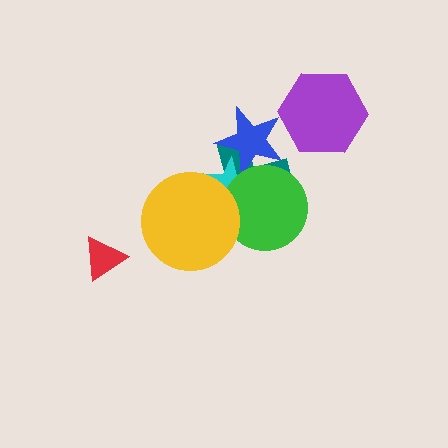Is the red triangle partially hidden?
No, no other shape covers it.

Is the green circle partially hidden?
Yes, it is partially covered by another shape.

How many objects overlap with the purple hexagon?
0 objects overlap with the purple hexagon.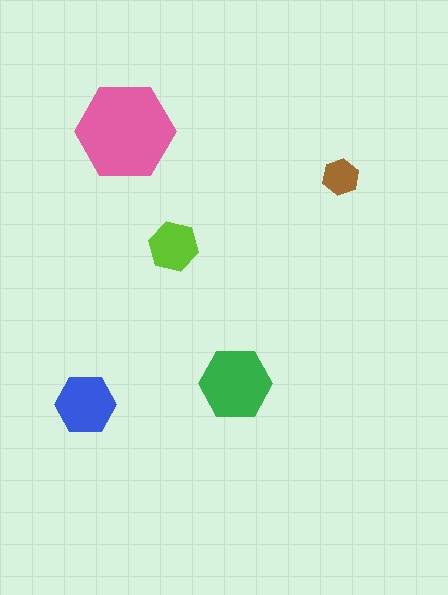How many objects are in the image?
There are 5 objects in the image.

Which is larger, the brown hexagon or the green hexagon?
The green one.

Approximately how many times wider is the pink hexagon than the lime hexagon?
About 2 times wider.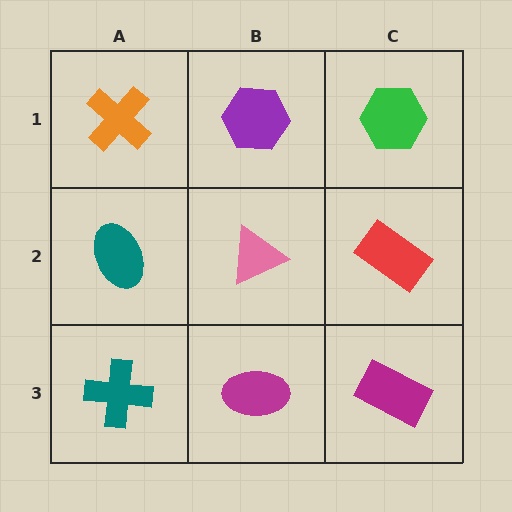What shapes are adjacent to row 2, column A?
An orange cross (row 1, column A), a teal cross (row 3, column A), a pink triangle (row 2, column B).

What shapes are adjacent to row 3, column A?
A teal ellipse (row 2, column A), a magenta ellipse (row 3, column B).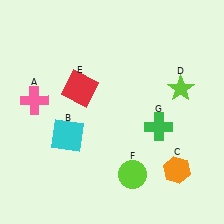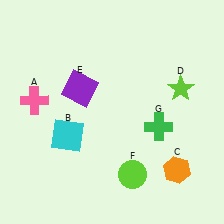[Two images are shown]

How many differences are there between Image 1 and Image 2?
There is 1 difference between the two images.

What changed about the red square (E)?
In Image 1, E is red. In Image 2, it changed to purple.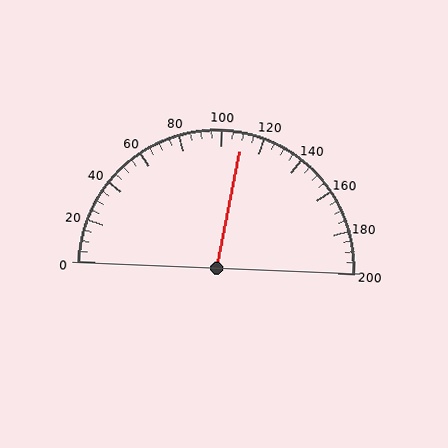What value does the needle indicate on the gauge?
The needle indicates approximately 110.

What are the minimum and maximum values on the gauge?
The gauge ranges from 0 to 200.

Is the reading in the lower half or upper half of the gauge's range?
The reading is in the upper half of the range (0 to 200).